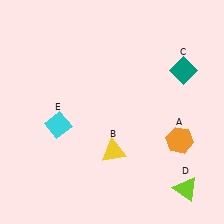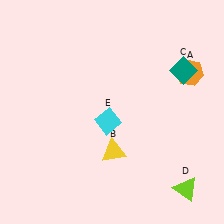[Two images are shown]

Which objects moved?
The objects that moved are: the orange hexagon (A), the cyan diamond (E).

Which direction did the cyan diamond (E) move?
The cyan diamond (E) moved right.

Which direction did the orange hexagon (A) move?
The orange hexagon (A) moved up.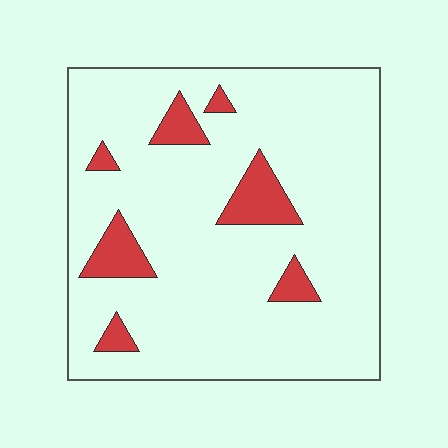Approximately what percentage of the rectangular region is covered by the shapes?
Approximately 10%.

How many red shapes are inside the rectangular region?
7.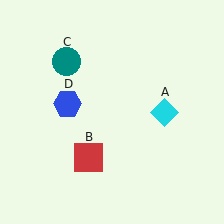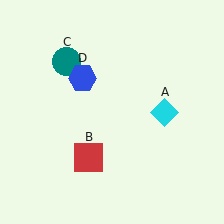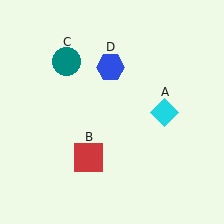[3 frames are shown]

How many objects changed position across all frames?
1 object changed position: blue hexagon (object D).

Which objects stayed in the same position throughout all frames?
Cyan diamond (object A) and red square (object B) and teal circle (object C) remained stationary.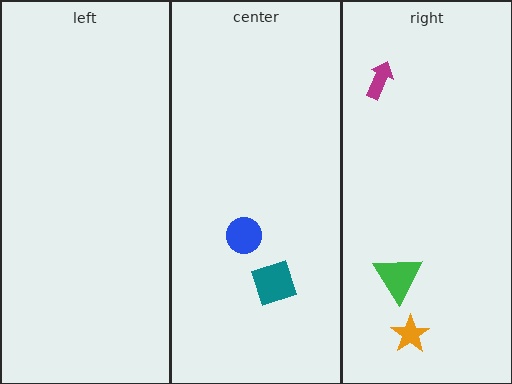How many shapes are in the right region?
3.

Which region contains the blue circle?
The center region.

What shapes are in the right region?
The green triangle, the orange star, the magenta arrow.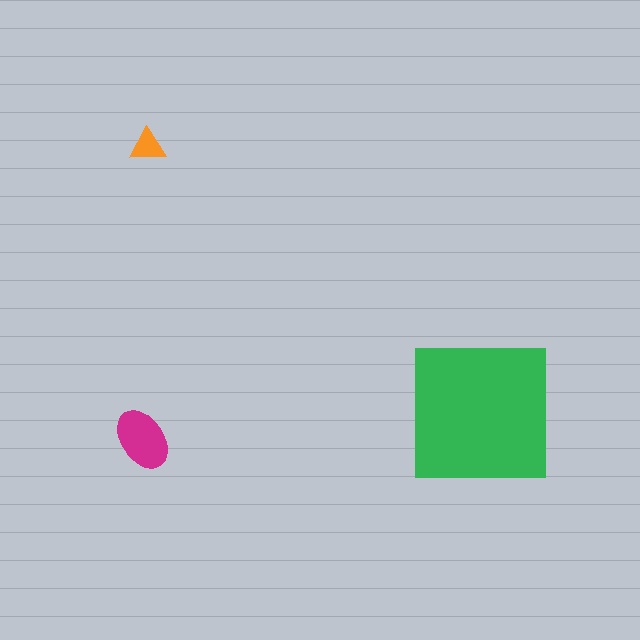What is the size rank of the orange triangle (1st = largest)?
3rd.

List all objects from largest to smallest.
The green square, the magenta ellipse, the orange triangle.